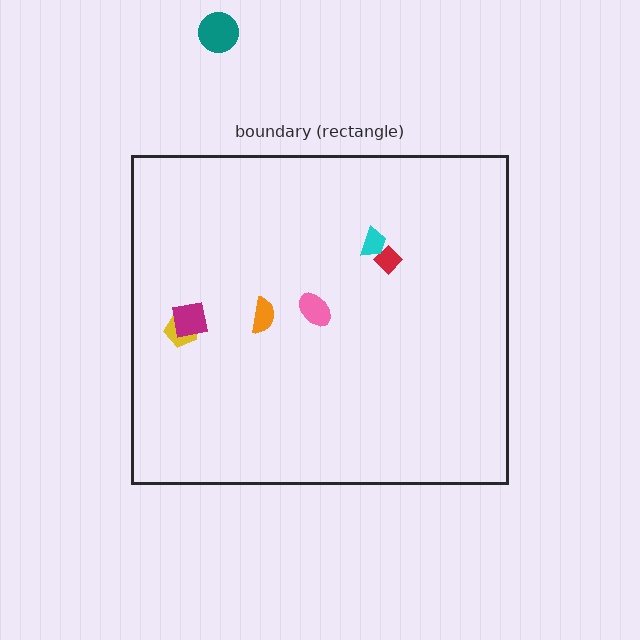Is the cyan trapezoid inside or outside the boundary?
Inside.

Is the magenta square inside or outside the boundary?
Inside.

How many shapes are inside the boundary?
6 inside, 1 outside.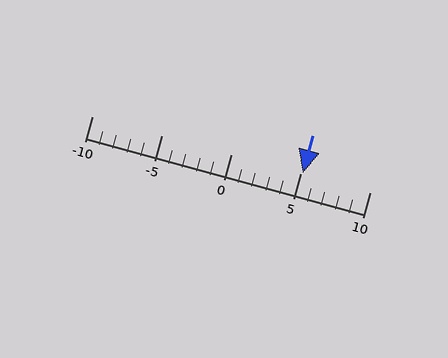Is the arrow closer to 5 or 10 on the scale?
The arrow is closer to 5.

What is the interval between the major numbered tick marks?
The major tick marks are spaced 5 units apart.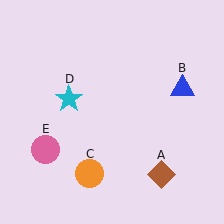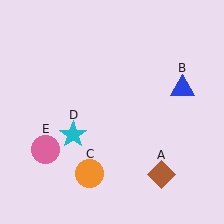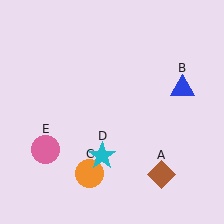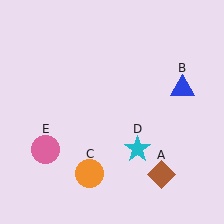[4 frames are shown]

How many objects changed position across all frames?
1 object changed position: cyan star (object D).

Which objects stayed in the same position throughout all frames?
Brown diamond (object A) and blue triangle (object B) and orange circle (object C) and pink circle (object E) remained stationary.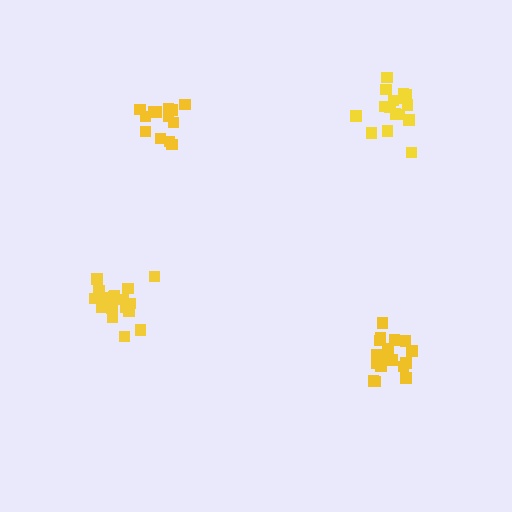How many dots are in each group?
Group 1: 13 dots, Group 2: 19 dots, Group 3: 19 dots, Group 4: 16 dots (67 total).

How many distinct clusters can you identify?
There are 4 distinct clusters.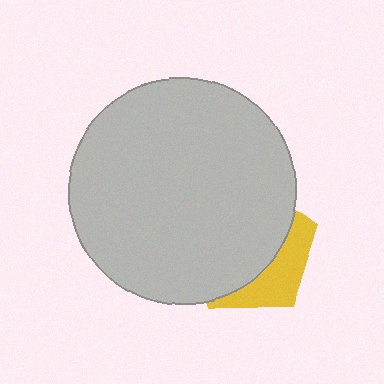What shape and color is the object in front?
The object in front is a light gray circle.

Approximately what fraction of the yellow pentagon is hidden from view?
Roughly 69% of the yellow pentagon is hidden behind the light gray circle.